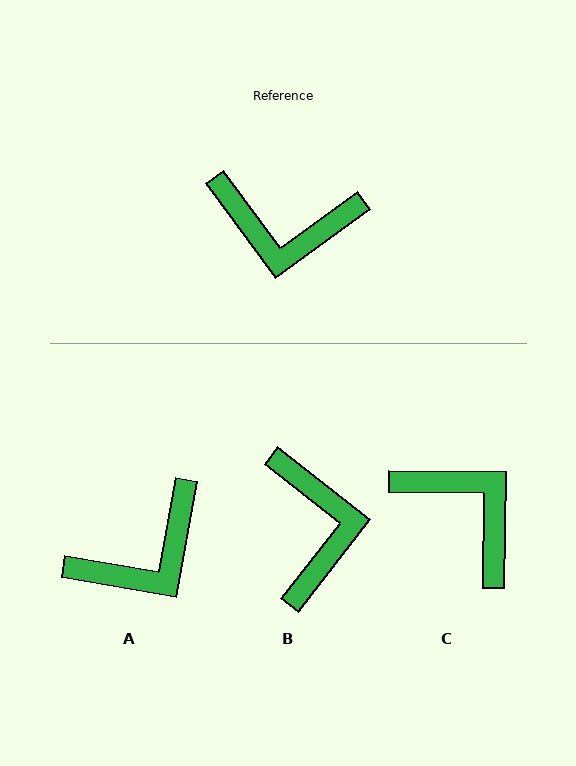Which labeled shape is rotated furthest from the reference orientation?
C, about 143 degrees away.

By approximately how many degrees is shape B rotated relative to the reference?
Approximately 106 degrees counter-clockwise.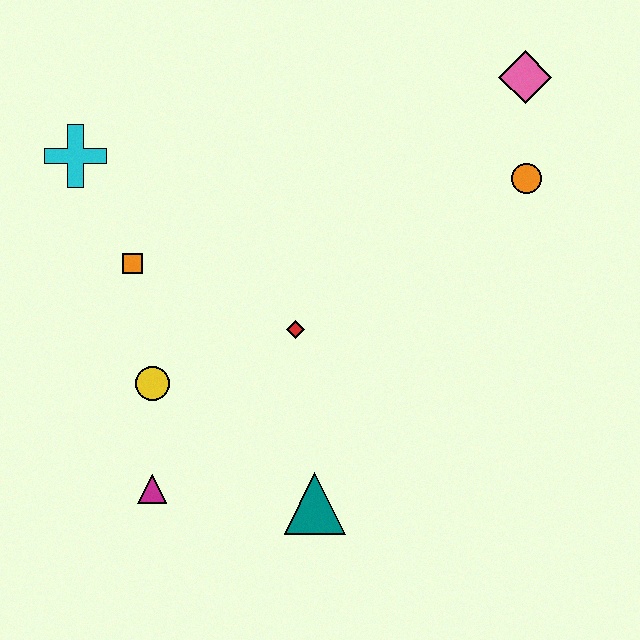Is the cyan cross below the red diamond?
No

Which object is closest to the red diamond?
The yellow circle is closest to the red diamond.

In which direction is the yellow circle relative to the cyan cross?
The yellow circle is below the cyan cross.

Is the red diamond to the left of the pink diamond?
Yes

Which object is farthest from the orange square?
The pink diamond is farthest from the orange square.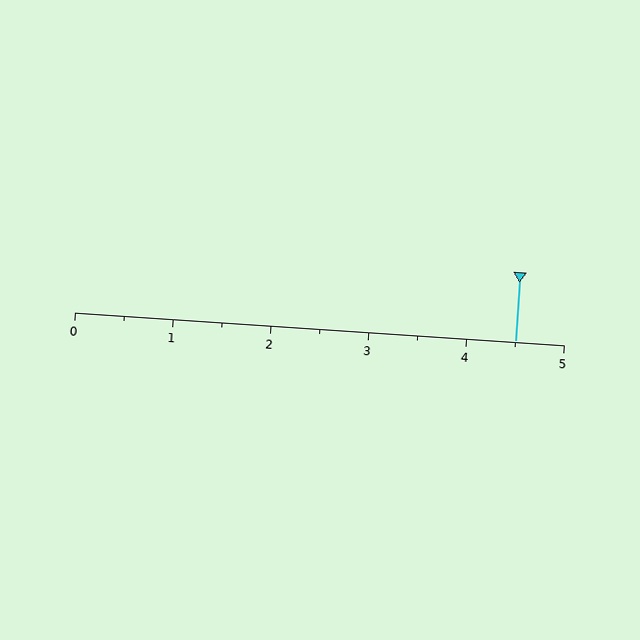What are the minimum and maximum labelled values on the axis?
The axis runs from 0 to 5.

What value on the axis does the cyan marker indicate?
The marker indicates approximately 4.5.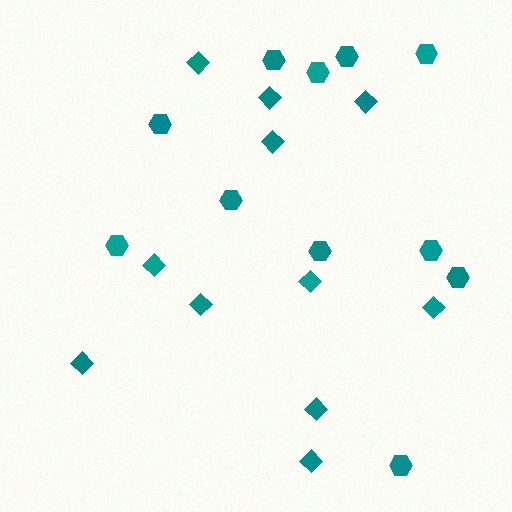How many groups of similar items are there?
There are 2 groups: one group of diamonds (11) and one group of hexagons (11).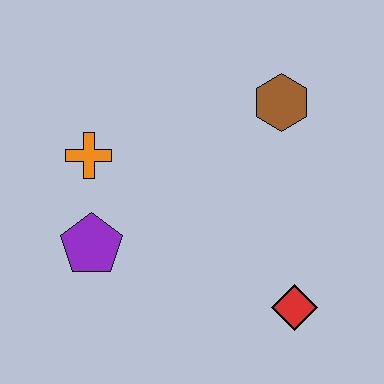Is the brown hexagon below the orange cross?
No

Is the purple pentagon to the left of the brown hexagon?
Yes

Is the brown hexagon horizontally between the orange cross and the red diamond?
Yes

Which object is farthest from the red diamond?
The orange cross is farthest from the red diamond.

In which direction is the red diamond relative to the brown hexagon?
The red diamond is below the brown hexagon.